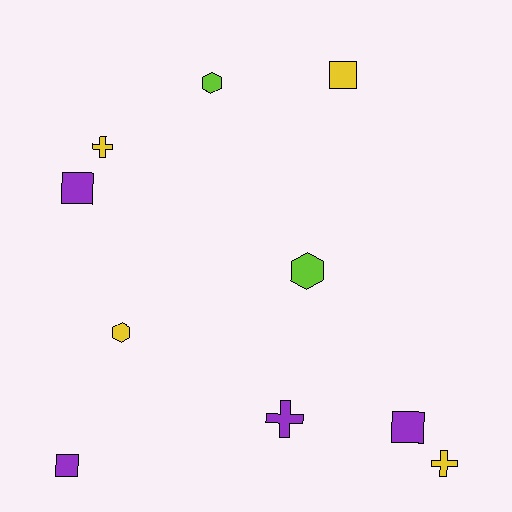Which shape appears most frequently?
Square, with 4 objects.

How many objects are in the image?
There are 10 objects.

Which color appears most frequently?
Purple, with 4 objects.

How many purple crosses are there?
There is 1 purple cross.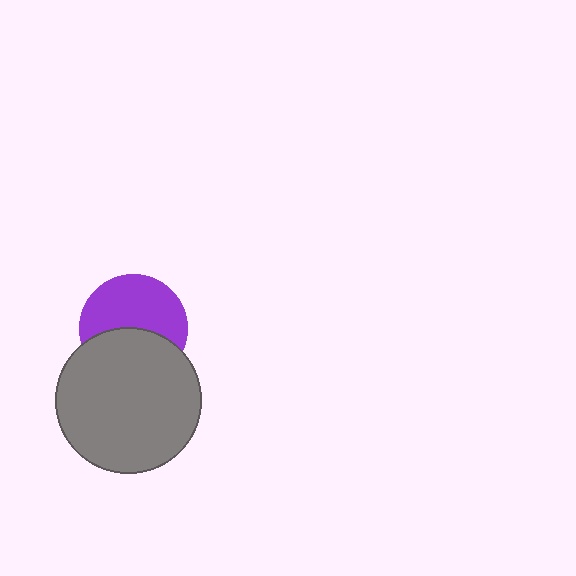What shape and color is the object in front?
The object in front is a gray circle.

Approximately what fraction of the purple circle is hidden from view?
Roughly 43% of the purple circle is hidden behind the gray circle.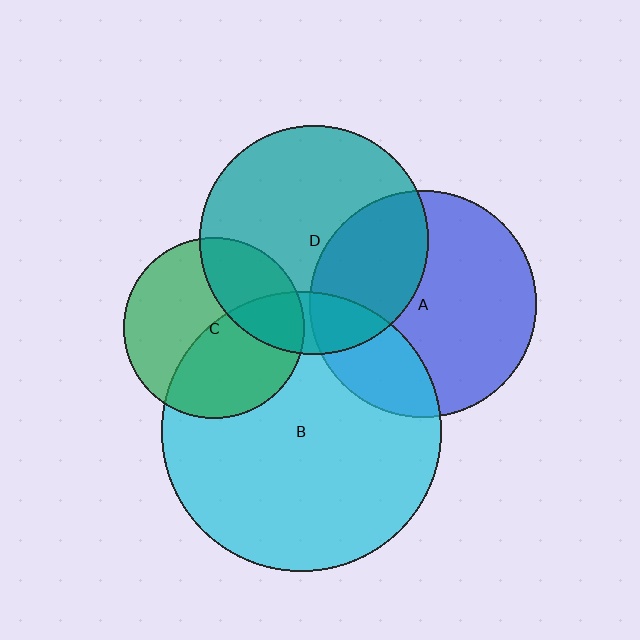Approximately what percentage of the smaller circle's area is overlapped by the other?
Approximately 45%.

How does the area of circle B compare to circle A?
Approximately 1.5 times.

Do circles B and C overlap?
Yes.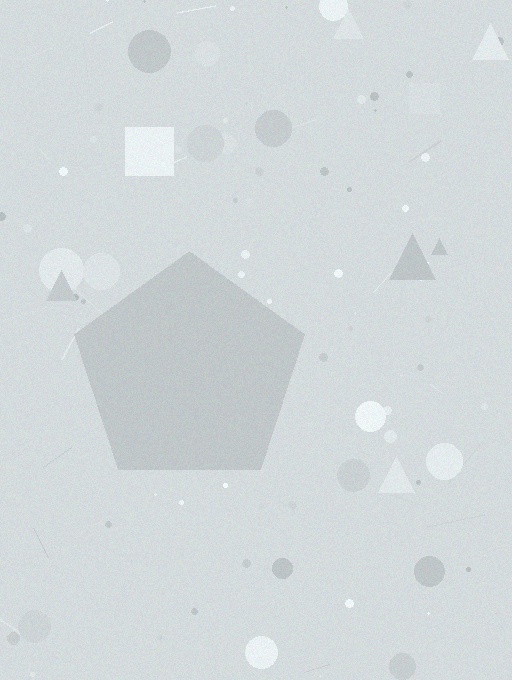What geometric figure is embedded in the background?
A pentagon is embedded in the background.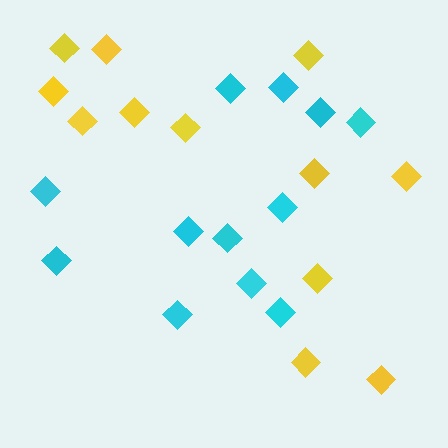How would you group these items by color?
There are 2 groups: one group of yellow diamonds (12) and one group of cyan diamonds (12).